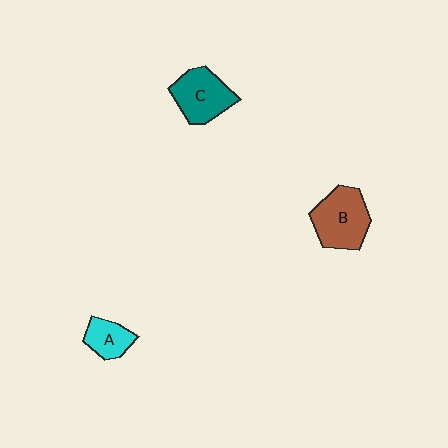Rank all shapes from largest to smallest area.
From largest to smallest: B (brown), C (teal), A (cyan).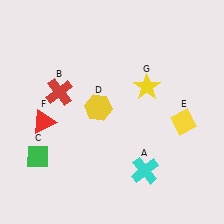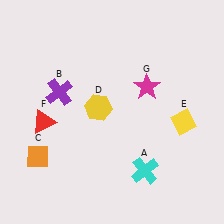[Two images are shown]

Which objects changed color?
B changed from red to purple. C changed from green to orange. G changed from yellow to magenta.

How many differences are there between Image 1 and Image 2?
There are 3 differences between the two images.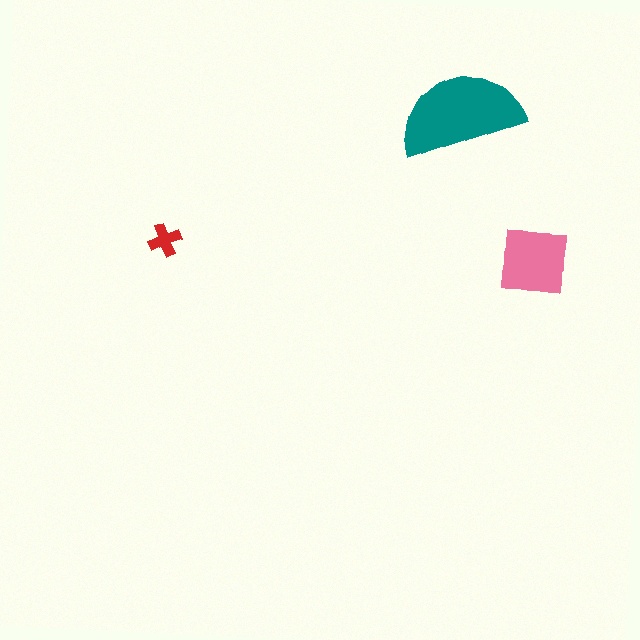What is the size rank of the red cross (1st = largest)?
3rd.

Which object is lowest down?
The pink square is bottommost.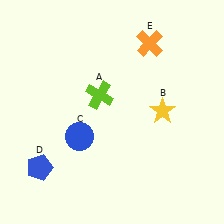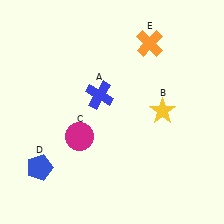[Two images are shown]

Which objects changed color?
A changed from lime to blue. C changed from blue to magenta.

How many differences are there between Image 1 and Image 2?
There are 2 differences between the two images.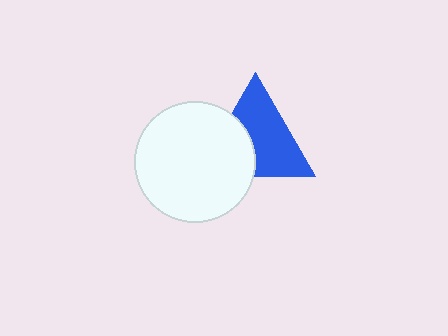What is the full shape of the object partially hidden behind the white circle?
The partially hidden object is a blue triangle.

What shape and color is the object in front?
The object in front is a white circle.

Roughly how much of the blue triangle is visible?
About half of it is visible (roughly 63%).